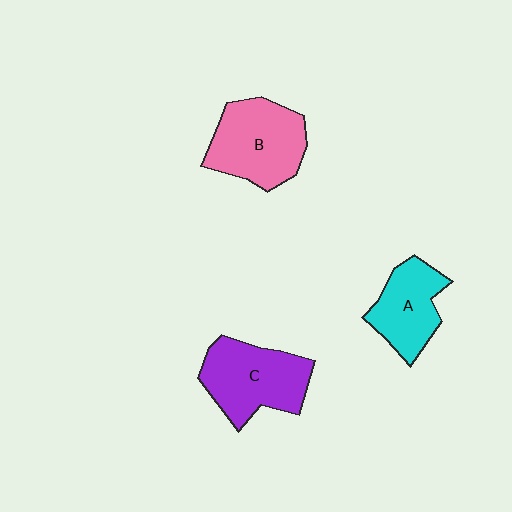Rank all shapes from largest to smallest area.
From largest to smallest: B (pink), C (purple), A (cyan).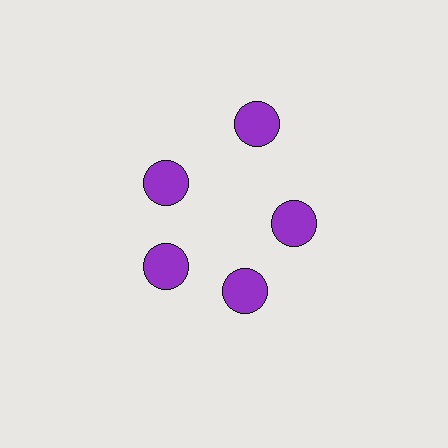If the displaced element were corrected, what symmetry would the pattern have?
It would have 5-fold rotational symmetry — the pattern would map onto itself every 72 degrees.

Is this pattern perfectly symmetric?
No. The 5 purple circles are arranged in a ring, but one element near the 1 o'clock position is pushed outward from the center, breaking the 5-fold rotational symmetry.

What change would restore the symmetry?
The symmetry would be restored by moving it inward, back onto the ring so that all 5 circles sit at equal angles and equal distance from the center.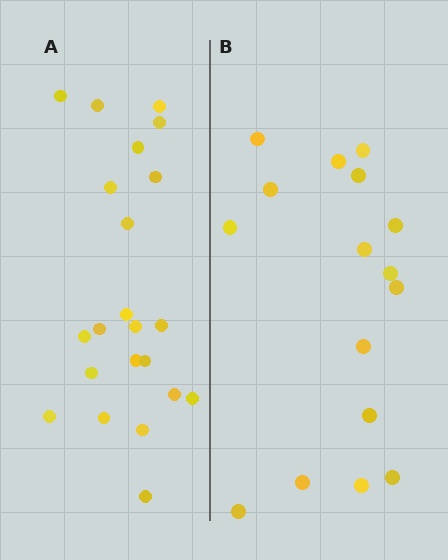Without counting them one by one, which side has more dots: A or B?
Region A (the left region) has more dots.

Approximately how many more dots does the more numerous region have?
Region A has about 6 more dots than region B.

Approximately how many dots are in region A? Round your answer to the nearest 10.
About 20 dots. (The exact count is 22, which rounds to 20.)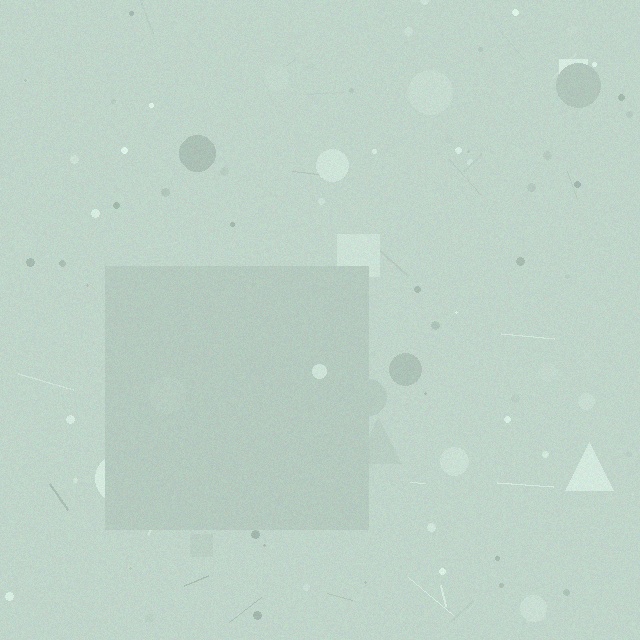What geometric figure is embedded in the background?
A square is embedded in the background.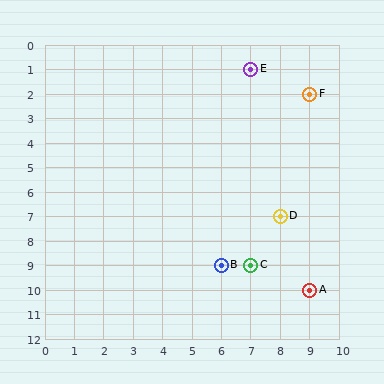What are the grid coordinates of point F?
Point F is at grid coordinates (9, 2).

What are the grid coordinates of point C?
Point C is at grid coordinates (7, 9).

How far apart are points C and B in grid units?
Points C and B are 1 column apart.